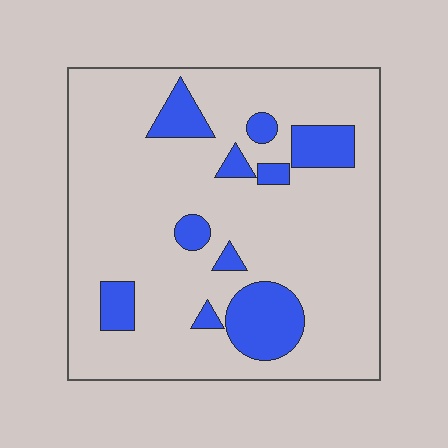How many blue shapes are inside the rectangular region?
10.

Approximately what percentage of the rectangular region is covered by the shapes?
Approximately 15%.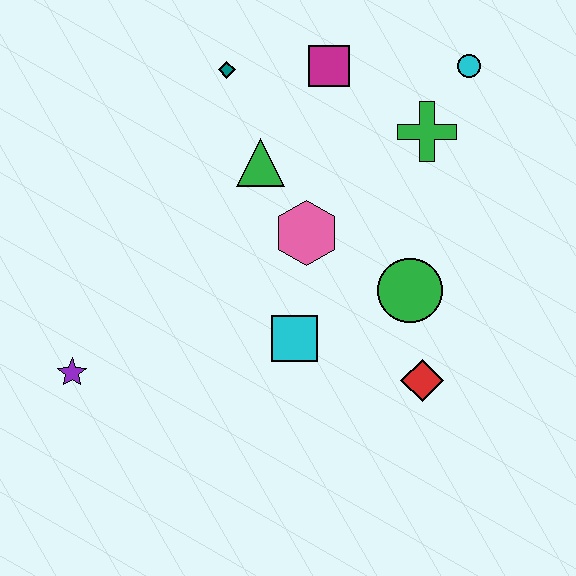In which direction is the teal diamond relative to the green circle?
The teal diamond is above the green circle.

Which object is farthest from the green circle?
The purple star is farthest from the green circle.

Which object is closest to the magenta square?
The teal diamond is closest to the magenta square.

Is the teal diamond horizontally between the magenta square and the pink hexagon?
No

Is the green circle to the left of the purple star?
No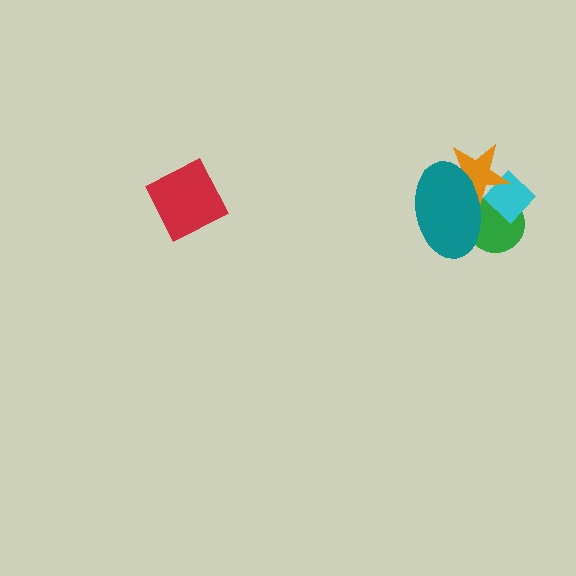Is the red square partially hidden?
No, no other shape covers it.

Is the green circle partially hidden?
Yes, it is partially covered by another shape.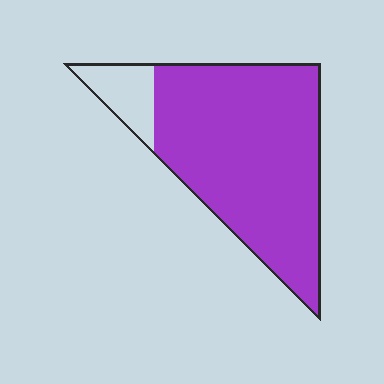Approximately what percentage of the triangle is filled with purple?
Approximately 85%.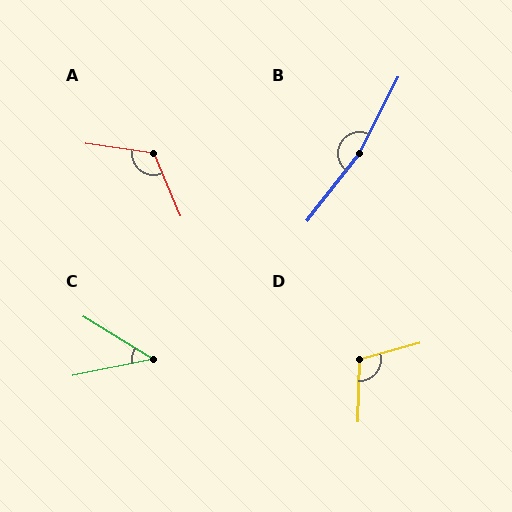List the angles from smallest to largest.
C (43°), D (107°), A (121°), B (169°).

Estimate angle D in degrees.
Approximately 107 degrees.